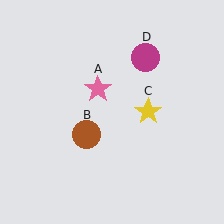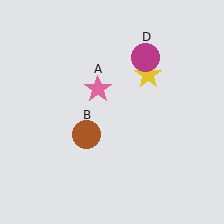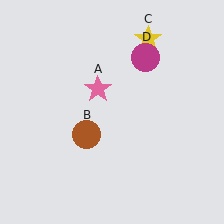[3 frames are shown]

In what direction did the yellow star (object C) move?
The yellow star (object C) moved up.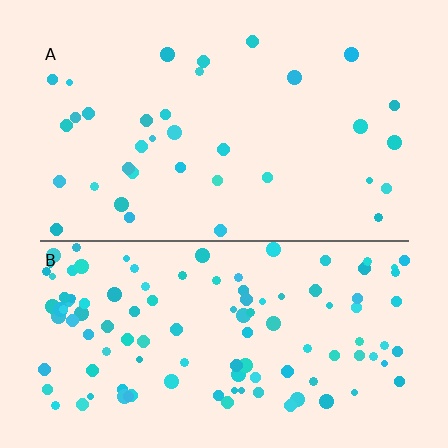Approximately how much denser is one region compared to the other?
Approximately 3.1× — region B over region A.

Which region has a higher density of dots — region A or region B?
B (the bottom).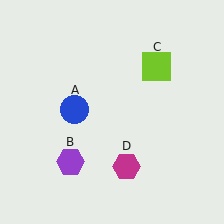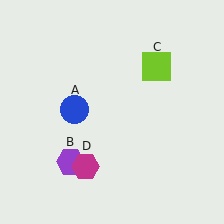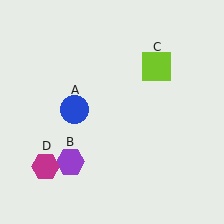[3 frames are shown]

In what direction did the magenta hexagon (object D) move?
The magenta hexagon (object D) moved left.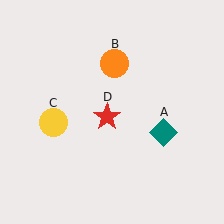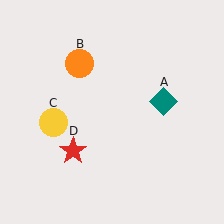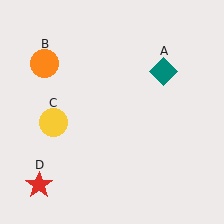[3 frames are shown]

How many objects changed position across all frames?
3 objects changed position: teal diamond (object A), orange circle (object B), red star (object D).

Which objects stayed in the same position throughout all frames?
Yellow circle (object C) remained stationary.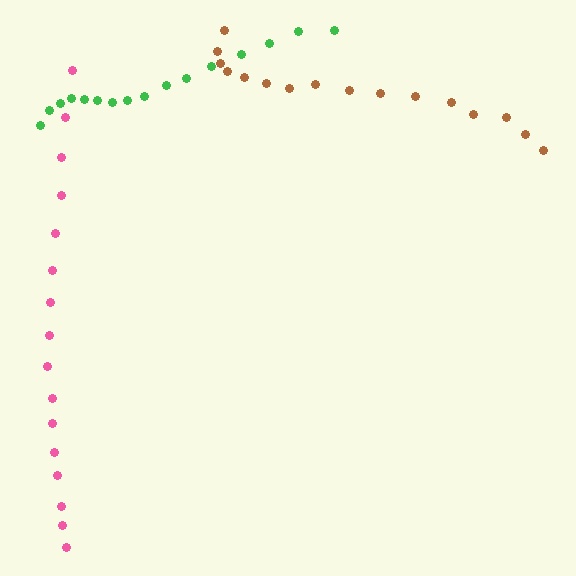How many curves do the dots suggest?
There are 3 distinct paths.